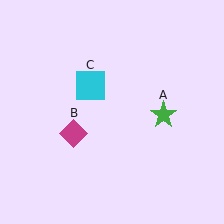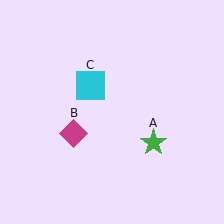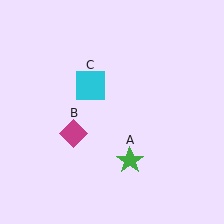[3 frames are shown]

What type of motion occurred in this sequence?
The green star (object A) rotated clockwise around the center of the scene.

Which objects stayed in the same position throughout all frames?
Magenta diamond (object B) and cyan square (object C) remained stationary.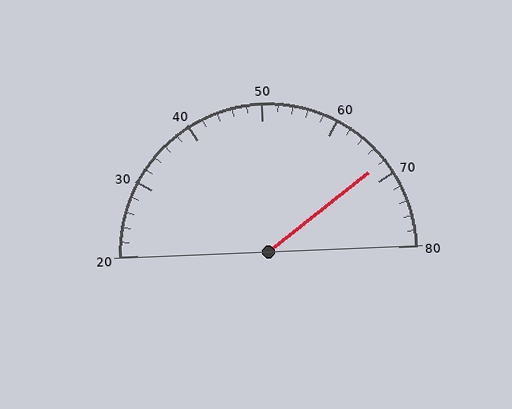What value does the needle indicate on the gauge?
The needle indicates approximately 68.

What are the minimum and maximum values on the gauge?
The gauge ranges from 20 to 80.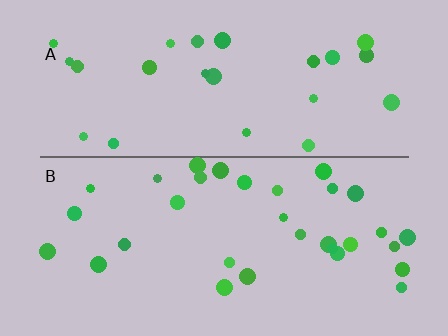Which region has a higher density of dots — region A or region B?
B (the bottom).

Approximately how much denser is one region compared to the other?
Approximately 1.3× — region B over region A.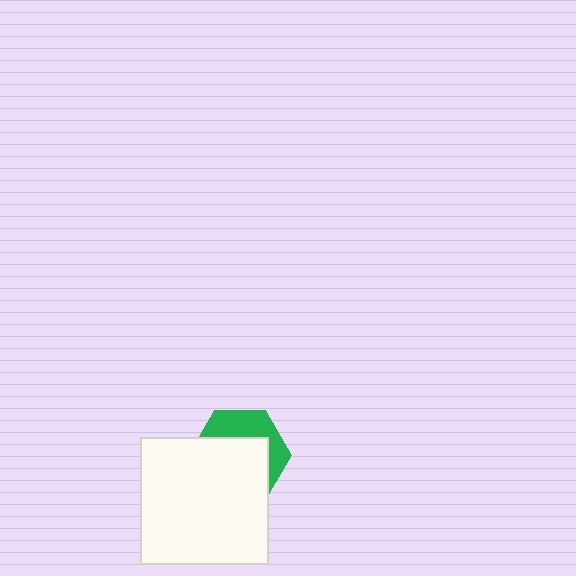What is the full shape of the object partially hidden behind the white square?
The partially hidden object is a green hexagon.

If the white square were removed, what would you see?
You would see the complete green hexagon.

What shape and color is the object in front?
The object in front is a white square.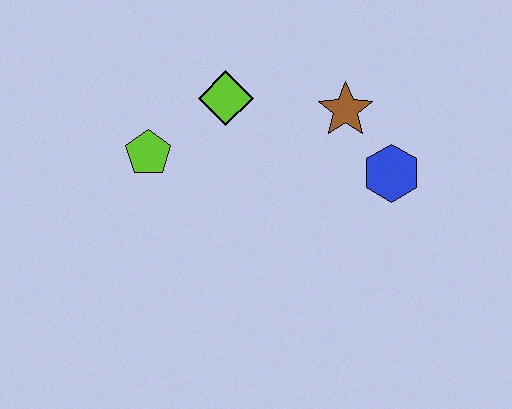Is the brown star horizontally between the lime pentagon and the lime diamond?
No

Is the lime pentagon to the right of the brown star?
No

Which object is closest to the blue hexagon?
The brown star is closest to the blue hexagon.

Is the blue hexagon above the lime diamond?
No